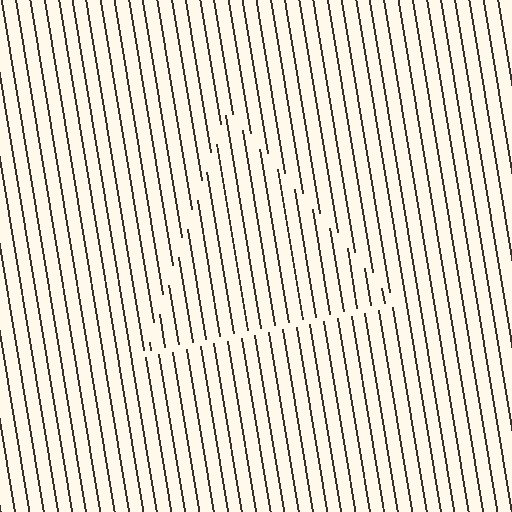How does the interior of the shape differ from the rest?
The interior of the shape contains the same grating, shifted by half a period — the contour is defined by the phase discontinuity where line-ends from the inner and outer gratings abut.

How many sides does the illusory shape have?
3 sides — the line-ends trace a triangle.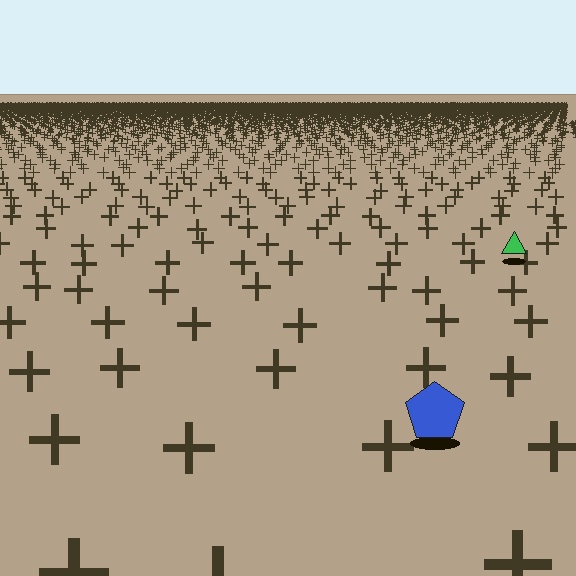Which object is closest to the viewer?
The blue pentagon is closest. The texture marks near it are larger and more spread out.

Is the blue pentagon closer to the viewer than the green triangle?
Yes. The blue pentagon is closer — you can tell from the texture gradient: the ground texture is coarser near it.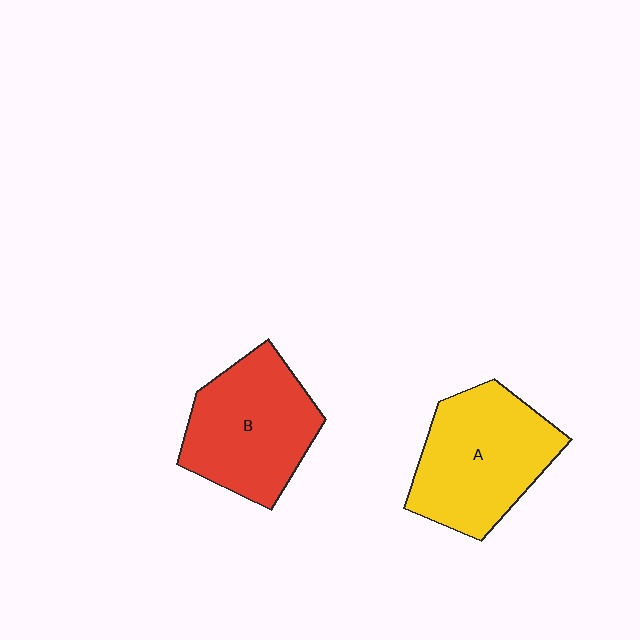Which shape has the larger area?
Shape A (yellow).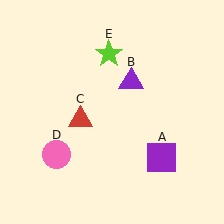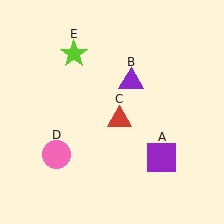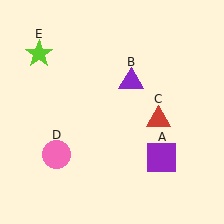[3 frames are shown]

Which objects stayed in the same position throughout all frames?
Purple square (object A) and purple triangle (object B) and pink circle (object D) remained stationary.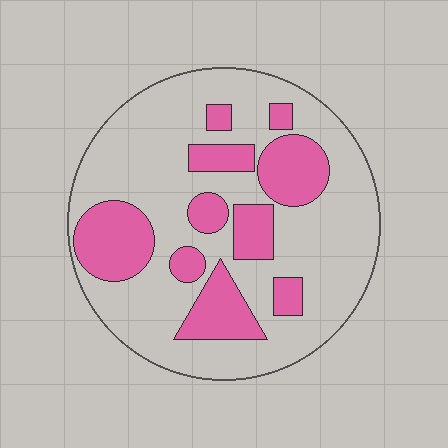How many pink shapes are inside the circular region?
10.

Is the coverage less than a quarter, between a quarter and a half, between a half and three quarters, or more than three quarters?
Between a quarter and a half.